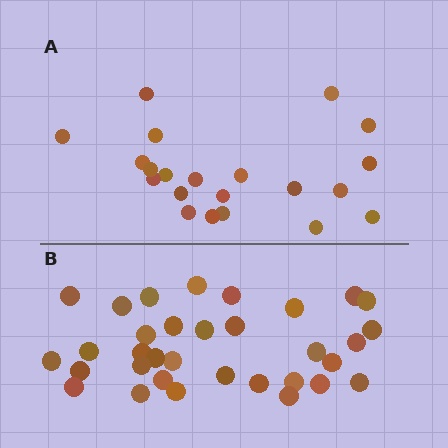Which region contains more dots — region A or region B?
Region B (the bottom region) has more dots.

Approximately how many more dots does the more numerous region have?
Region B has roughly 12 or so more dots than region A.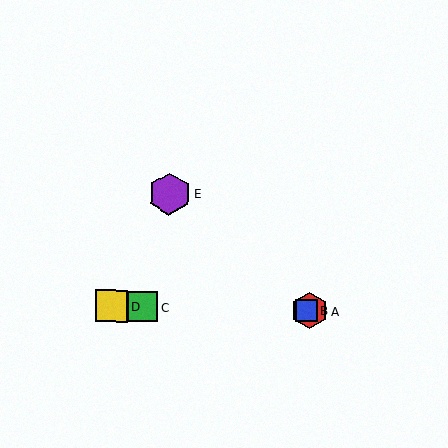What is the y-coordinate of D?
Object D is at y≈306.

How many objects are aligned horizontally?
4 objects (A, B, C, D) are aligned horizontally.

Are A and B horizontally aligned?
Yes, both are at y≈311.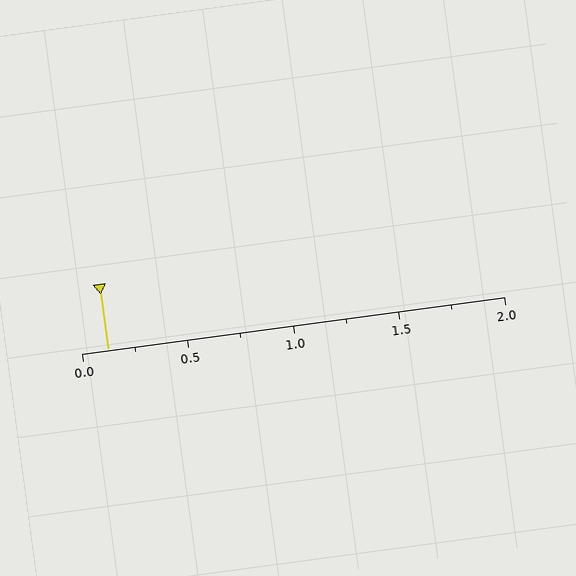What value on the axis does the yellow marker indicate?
The marker indicates approximately 0.12.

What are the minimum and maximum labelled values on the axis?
The axis runs from 0.0 to 2.0.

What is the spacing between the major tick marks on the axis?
The major ticks are spaced 0.5 apart.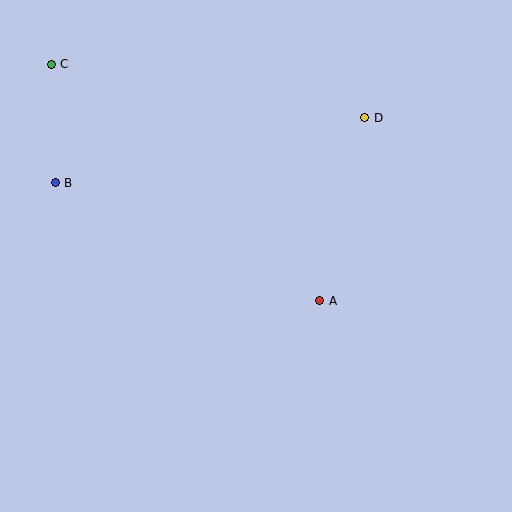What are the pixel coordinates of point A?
Point A is at (320, 301).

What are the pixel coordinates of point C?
Point C is at (51, 64).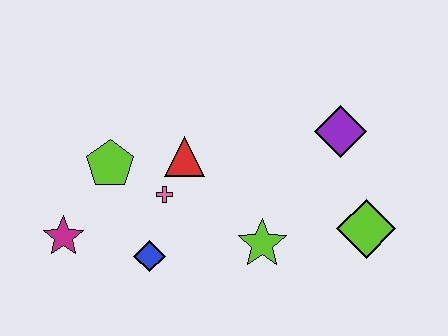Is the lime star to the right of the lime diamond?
No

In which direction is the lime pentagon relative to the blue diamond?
The lime pentagon is above the blue diamond.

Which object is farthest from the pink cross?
The lime diamond is farthest from the pink cross.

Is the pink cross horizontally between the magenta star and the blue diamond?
No